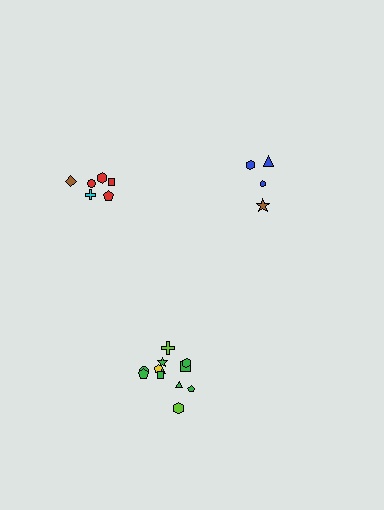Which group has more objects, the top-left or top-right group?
The top-left group.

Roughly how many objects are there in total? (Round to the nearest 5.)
Roughly 20 objects in total.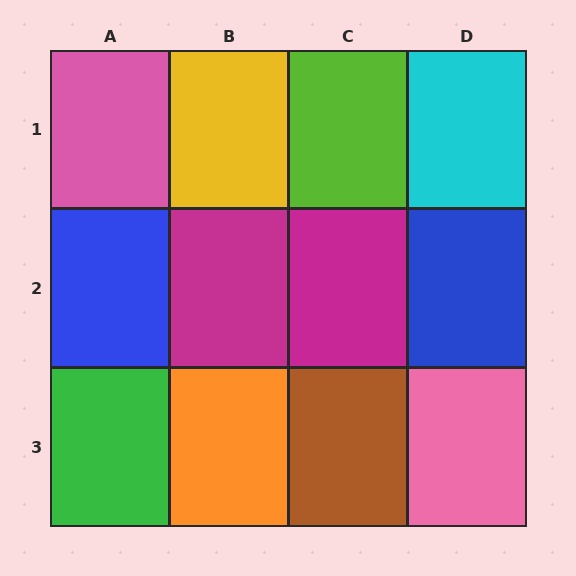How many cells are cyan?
1 cell is cyan.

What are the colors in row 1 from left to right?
Pink, yellow, lime, cyan.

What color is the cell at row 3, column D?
Pink.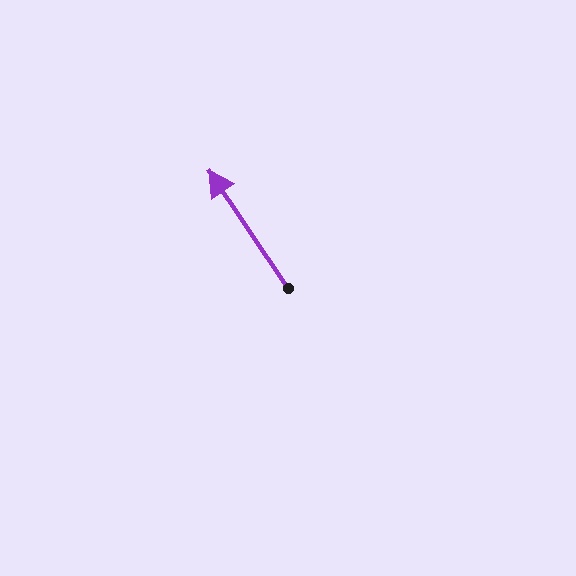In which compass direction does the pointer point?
Northwest.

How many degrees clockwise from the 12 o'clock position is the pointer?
Approximately 326 degrees.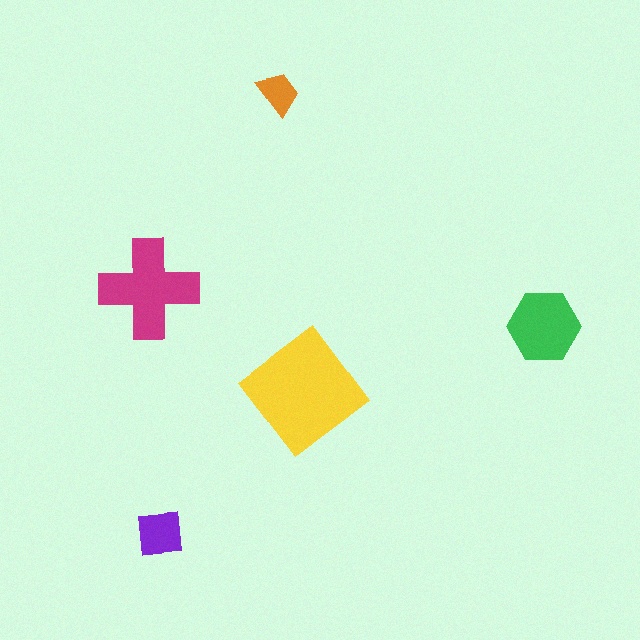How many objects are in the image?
There are 5 objects in the image.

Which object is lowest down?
The purple square is bottommost.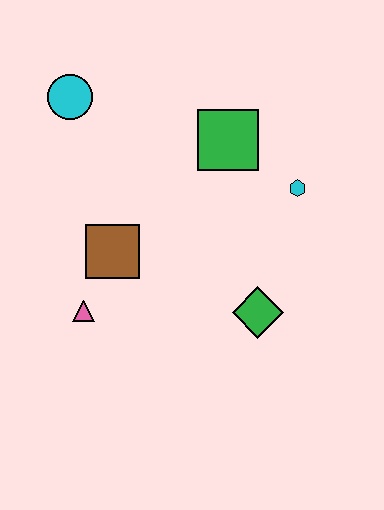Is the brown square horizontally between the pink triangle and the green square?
Yes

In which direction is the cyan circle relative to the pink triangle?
The cyan circle is above the pink triangle.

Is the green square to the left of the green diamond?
Yes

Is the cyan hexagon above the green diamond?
Yes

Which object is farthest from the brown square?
The cyan hexagon is farthest from the brown square.